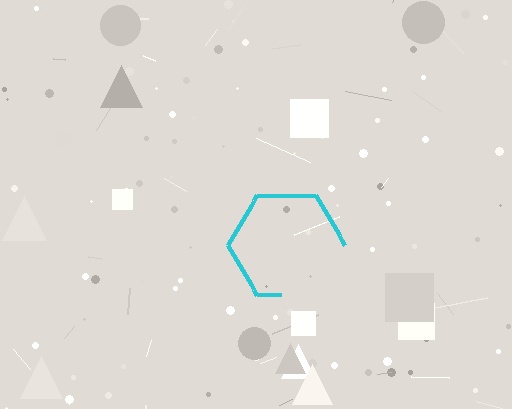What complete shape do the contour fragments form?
The contour fragments form a hexagon.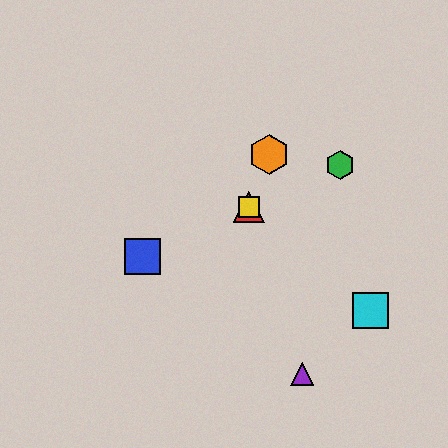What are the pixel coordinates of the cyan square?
The cyan square is at (370, 311).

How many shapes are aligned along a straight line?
4 shapes (the red triangle, the blue square, the green hexagon, the yellow square) are aligned along a straight line.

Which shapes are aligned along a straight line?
The red triangle, the blue square, the green hexagon, the yellow square are aligned along a straight line.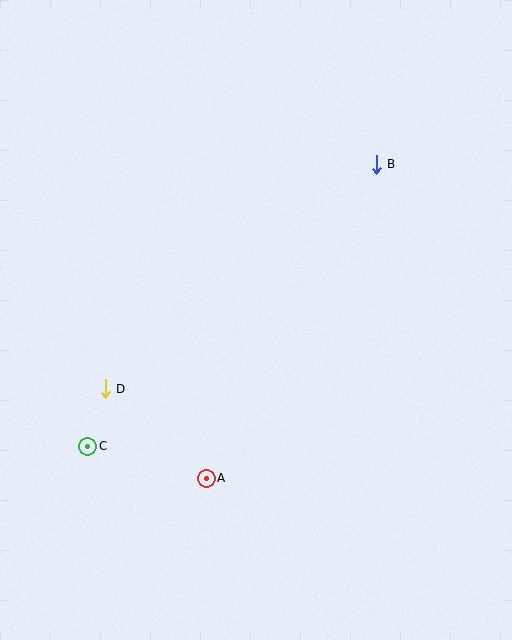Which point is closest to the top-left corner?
Point D is closest to the top-left corner.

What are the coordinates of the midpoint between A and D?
The midpoint between A and D is at (156, 433).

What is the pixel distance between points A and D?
The distance between A and D is 135 pixels.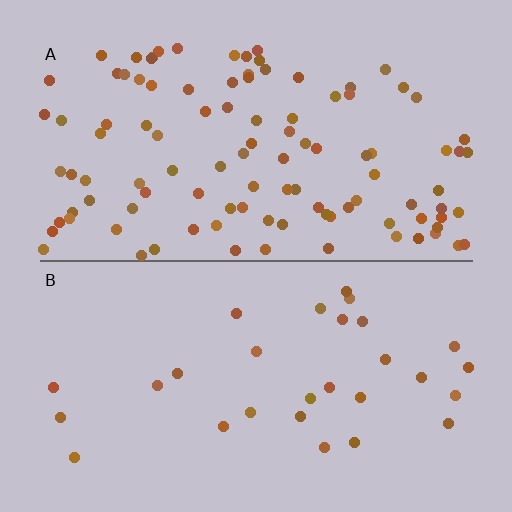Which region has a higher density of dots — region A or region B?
A (the top).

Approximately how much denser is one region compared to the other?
Approximately 3.6× — region A over region B.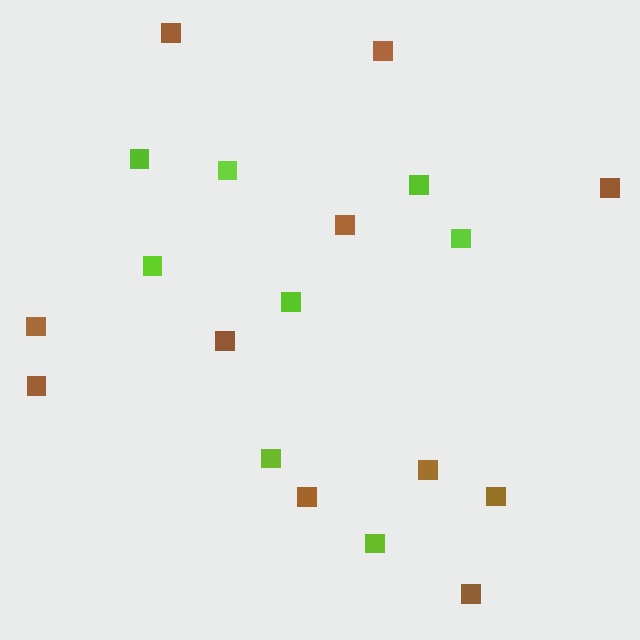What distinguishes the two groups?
There are 2 groups: one group of lime squares (8) and one group of brown squares (11).